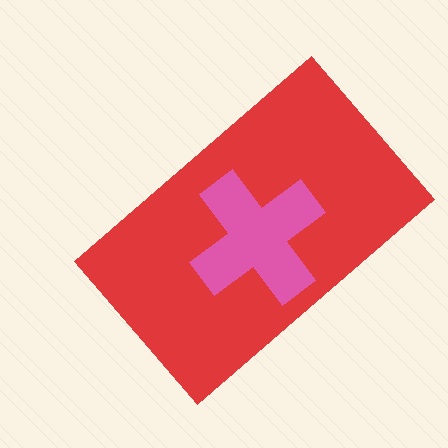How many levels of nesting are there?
2.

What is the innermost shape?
The pink cross.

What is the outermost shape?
The red rectangle.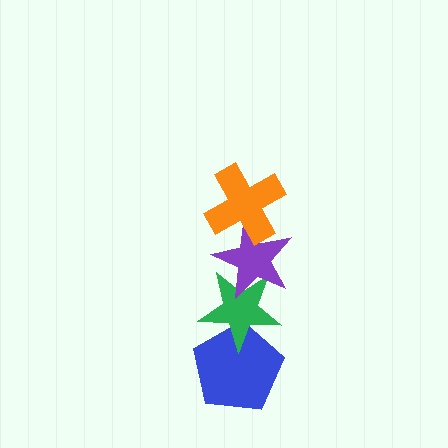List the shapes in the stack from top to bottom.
From top to bottom: the orange cross, the purple star, the green star, the blue pentagon.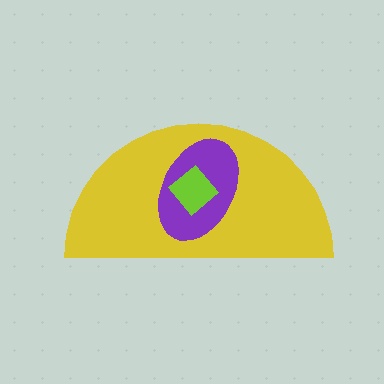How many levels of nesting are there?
3.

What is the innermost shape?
The lime diamond.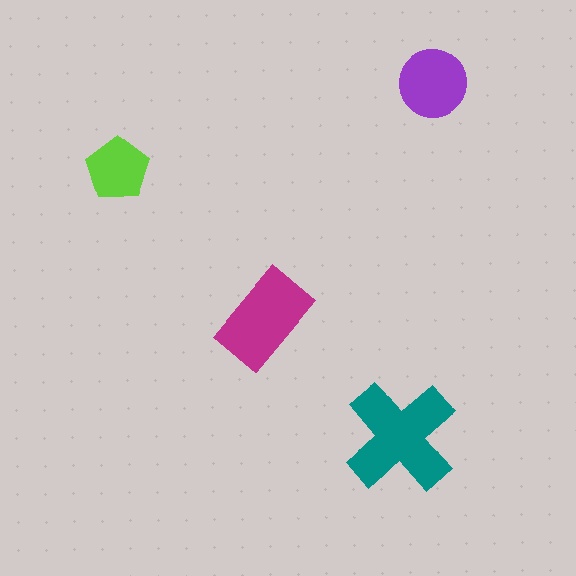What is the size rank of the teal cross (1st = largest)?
1st.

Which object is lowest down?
The teal cross is bottommost.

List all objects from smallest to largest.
The lime pentagon, the purple circle, the magenta rectangle, the teal cross.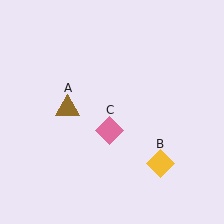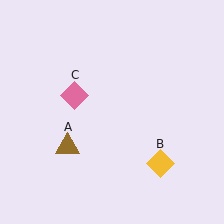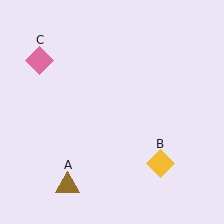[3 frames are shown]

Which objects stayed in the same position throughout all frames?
Yellow diamond (object B) remained stationary.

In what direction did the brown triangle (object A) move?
The brown triangle (object A) moved down.